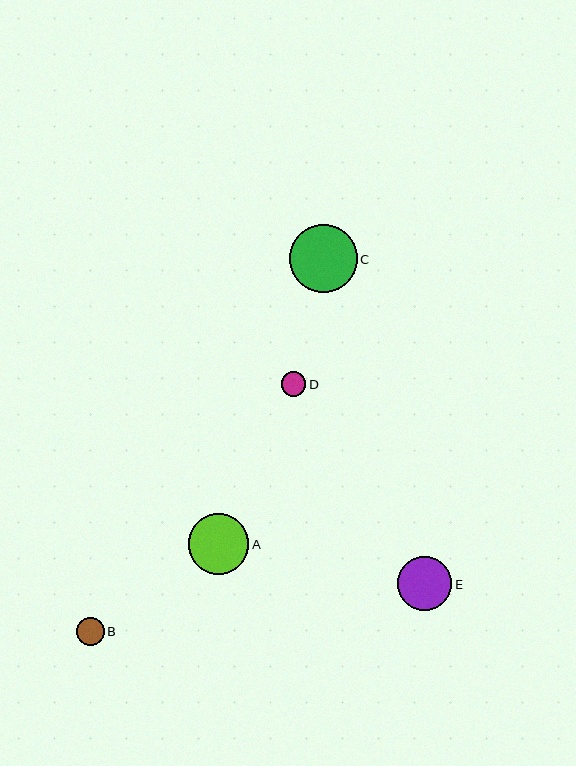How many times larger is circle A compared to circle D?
Circle A is approximately 2.5 times the size of circle D.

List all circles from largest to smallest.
From largest to smallest: C, A, E, B, D.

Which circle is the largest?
Circle C is the largest with a size of approximately 68 pixels.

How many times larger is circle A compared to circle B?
Circle A is approximately 2.2 times the size of circle B.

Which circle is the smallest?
Circle D is the smallest with a size of approximately 25 pixels.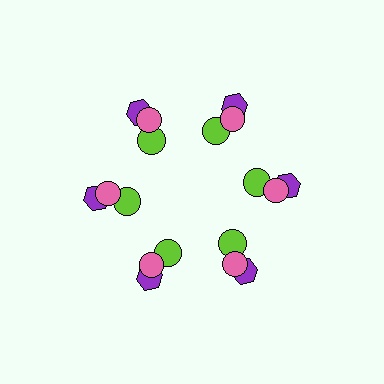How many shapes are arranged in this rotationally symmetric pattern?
There are 18 shapes, arranged in 6 groups of 3.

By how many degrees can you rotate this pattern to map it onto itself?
The pattern maps onto itself every 60 degrees of rotation.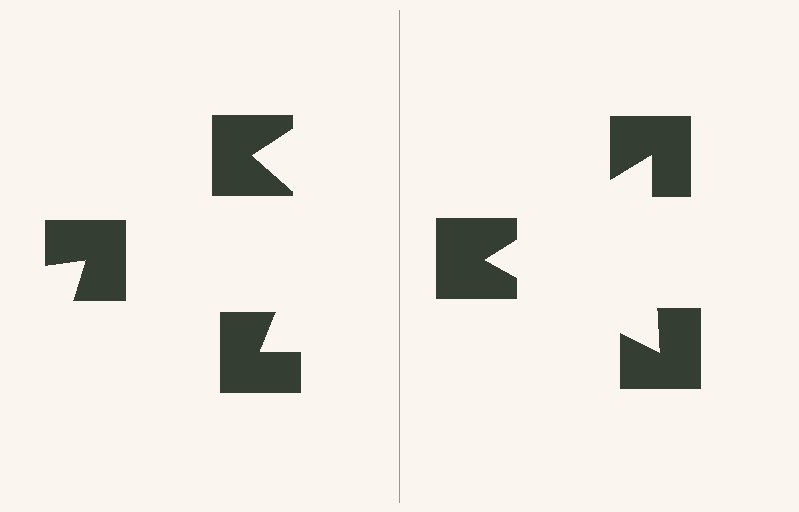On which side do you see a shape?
An illusory triangle appears on the right side. On the left side the wedge cuts are rotated, so no coherent shape forms.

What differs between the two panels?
The notched squares are positioned identically on both sides; only the wedge orientations differ. On the right they align to a triangle; on the left they are misaligned.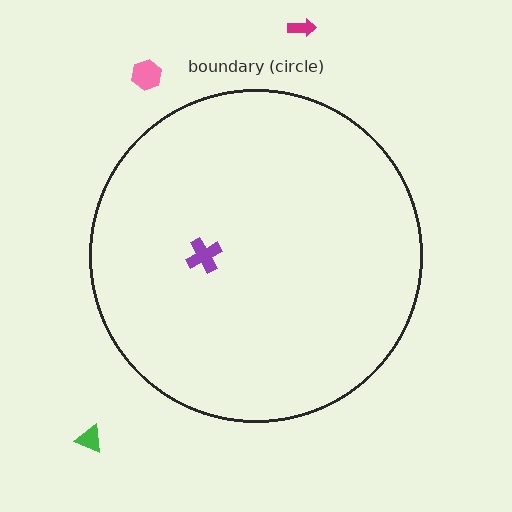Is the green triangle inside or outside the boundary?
Outside.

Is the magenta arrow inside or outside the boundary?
Outside.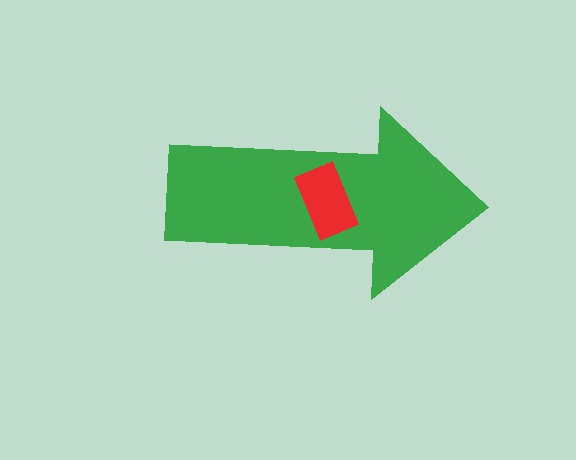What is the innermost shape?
The red rectangle.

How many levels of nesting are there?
2.